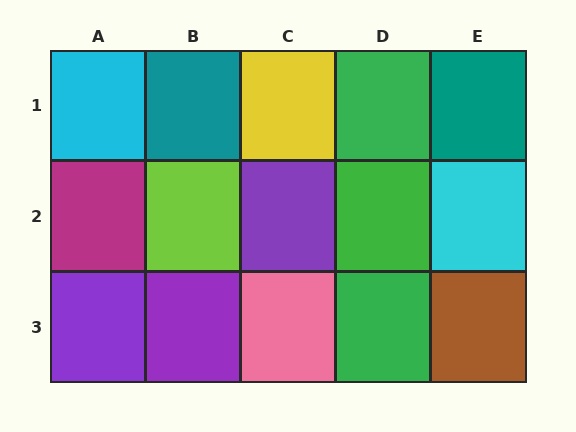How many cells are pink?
1 cell is pink.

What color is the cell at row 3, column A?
Purple.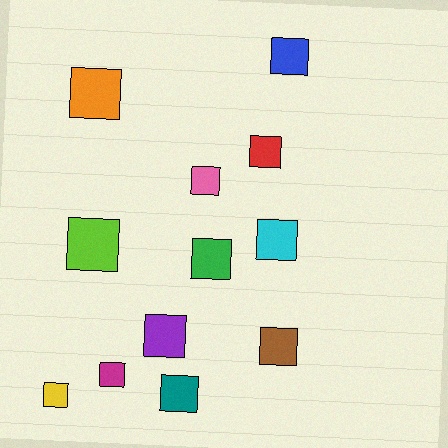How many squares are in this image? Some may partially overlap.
There are 12 squares.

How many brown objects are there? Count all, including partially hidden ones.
There is 1 brown object.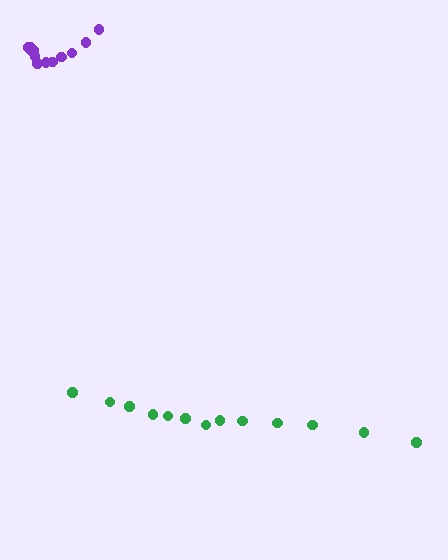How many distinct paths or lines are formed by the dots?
There are 2 distinct paths.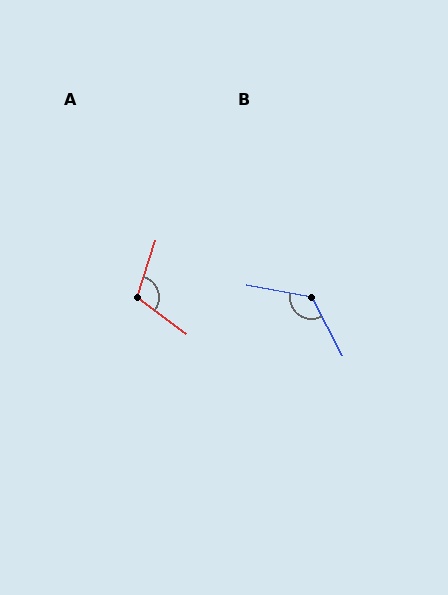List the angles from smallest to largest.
A (108°), B (129°).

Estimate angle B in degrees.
Approximately 129 degrees.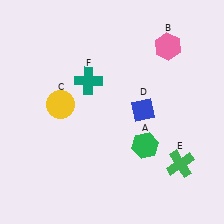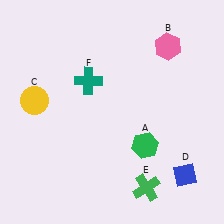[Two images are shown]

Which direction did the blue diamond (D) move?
The blue diamond (D) moved down.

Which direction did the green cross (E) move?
The green cross (E) moved left.